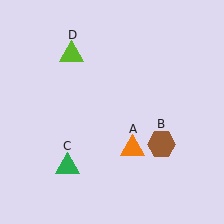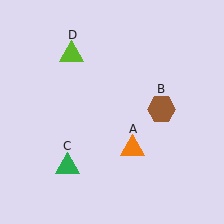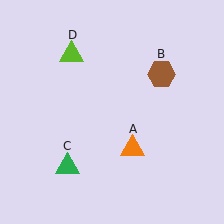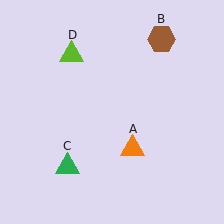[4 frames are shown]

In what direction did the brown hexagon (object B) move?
The brown hexagon (object B) moved up.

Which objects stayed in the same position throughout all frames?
Orange triangle (object A) and green triangle (object C) and lime triangle (object D) remained stationary.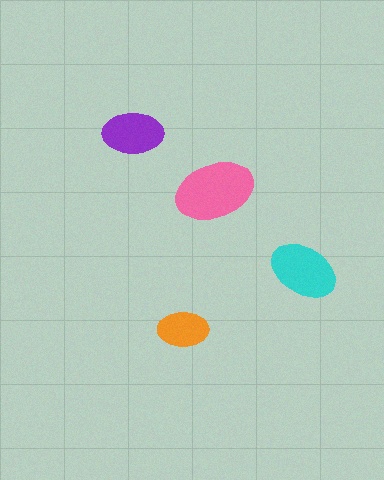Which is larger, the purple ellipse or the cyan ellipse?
The cyan one.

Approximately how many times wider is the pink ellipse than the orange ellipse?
About 1.5 times wider.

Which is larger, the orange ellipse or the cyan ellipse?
The cyan one.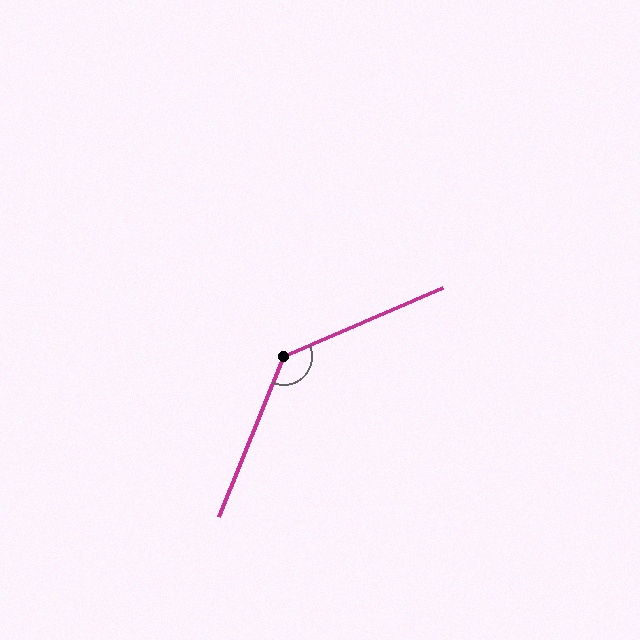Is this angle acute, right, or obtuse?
It is obtuse.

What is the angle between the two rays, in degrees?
Approximately 136 degrees.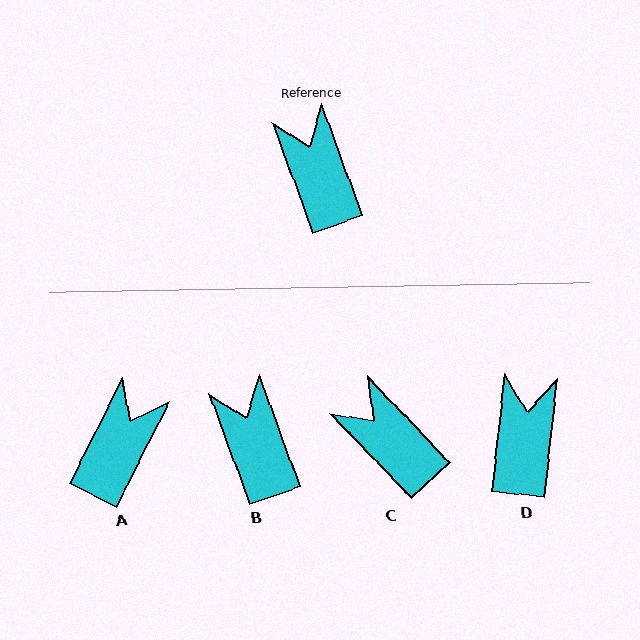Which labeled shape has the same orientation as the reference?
B.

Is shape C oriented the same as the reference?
No, it is off by about 24 degrees.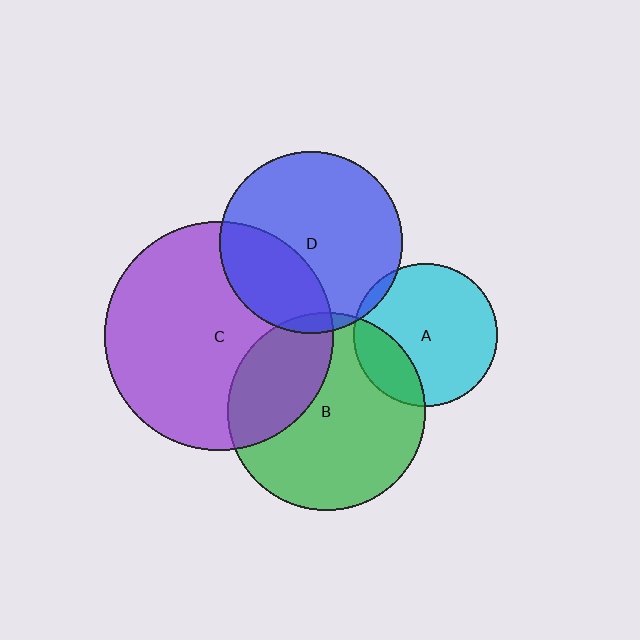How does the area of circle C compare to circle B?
Approximately 1.3 times.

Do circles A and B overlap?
Yes.